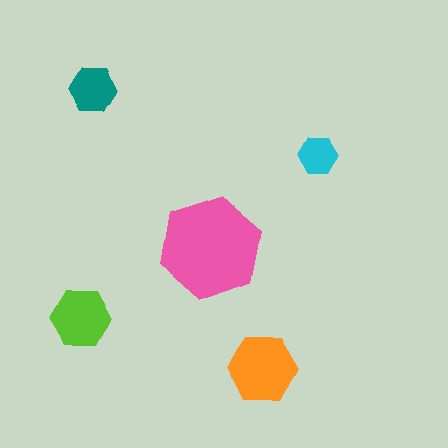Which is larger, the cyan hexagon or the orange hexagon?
The orange one.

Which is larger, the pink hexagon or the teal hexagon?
The pink one.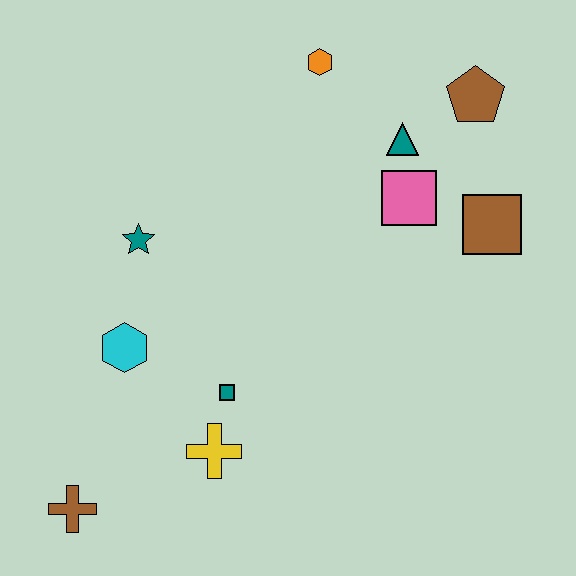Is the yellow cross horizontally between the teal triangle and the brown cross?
Yes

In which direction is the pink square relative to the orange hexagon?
The pink square is below the orange hexagon.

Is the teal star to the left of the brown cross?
No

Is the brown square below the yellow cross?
No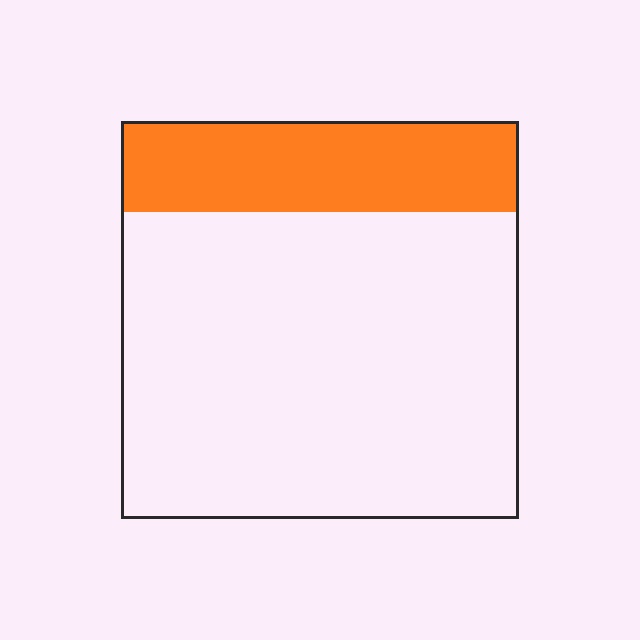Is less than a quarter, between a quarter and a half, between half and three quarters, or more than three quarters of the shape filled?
Less than a quarter.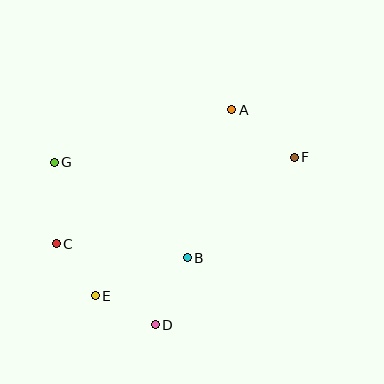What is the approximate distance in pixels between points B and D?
The distance between B and D is approximately 74 pixels.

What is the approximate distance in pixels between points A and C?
The distance between A and C is approximately 221 pixels.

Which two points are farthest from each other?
Points C and F are farthest from each other.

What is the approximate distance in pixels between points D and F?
The distance between D and F is approximately 218 pixels.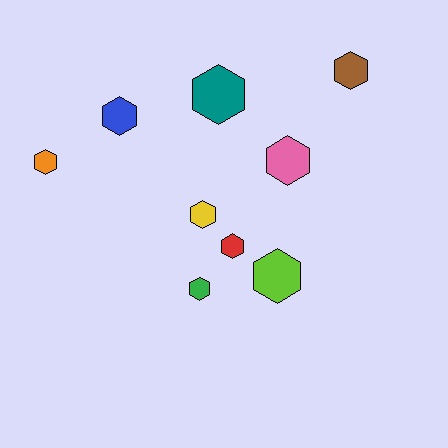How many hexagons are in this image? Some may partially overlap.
There are 9 hexagons.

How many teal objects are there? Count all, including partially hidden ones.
There is 1 teal object.